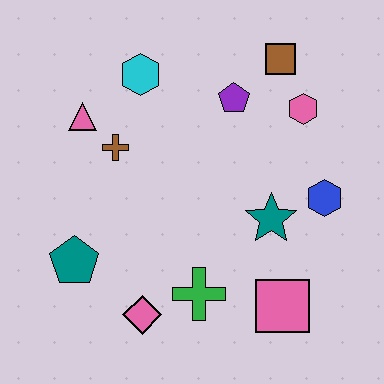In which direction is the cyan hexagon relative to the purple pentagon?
The cyan hexagon is to the left of the purple pentagon.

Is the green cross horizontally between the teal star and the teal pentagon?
Yes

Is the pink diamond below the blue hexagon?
Yes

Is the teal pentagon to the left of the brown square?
Yes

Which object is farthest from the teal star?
The pink triangle is farthest from the teal star.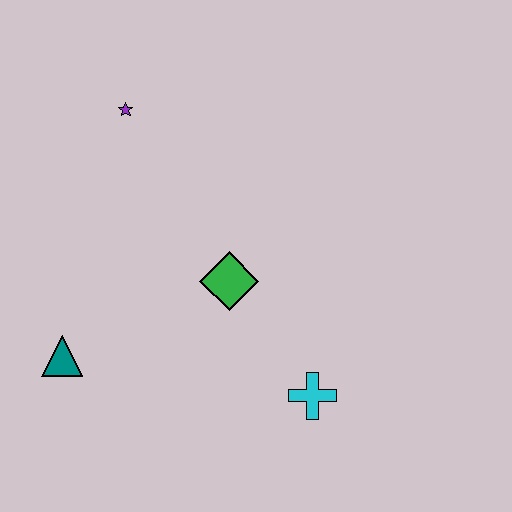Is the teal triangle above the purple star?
No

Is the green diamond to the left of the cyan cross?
Yes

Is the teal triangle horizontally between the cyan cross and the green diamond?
No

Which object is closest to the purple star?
The green diamond is closest to the purple star.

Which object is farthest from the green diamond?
The purple star is farthest from the green diamond.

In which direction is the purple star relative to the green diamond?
The purple star is above the green diamond.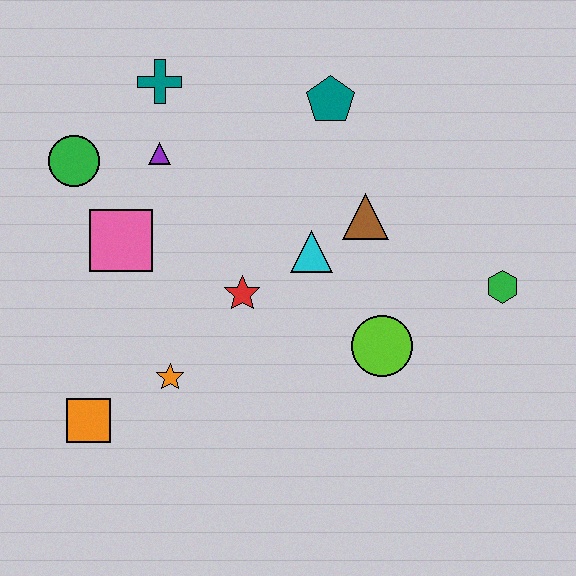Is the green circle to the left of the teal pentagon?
Yes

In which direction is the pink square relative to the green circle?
The pink square is below the green circle.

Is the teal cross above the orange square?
Yes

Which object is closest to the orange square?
The orange star is closest to the orange square.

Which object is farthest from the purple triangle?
The green hexagon is farthest from the purple triangle.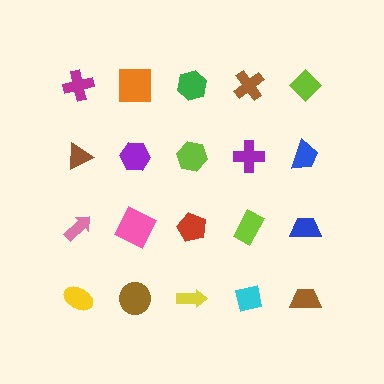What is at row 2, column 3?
A lime hexagon.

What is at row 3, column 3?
A red pentagon.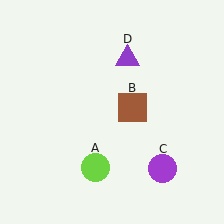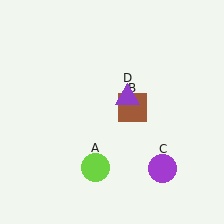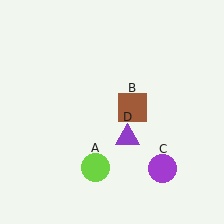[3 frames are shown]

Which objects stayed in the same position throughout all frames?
Lime circle (object A) and brown square (object B) and purple circle (object C) remained stationary.